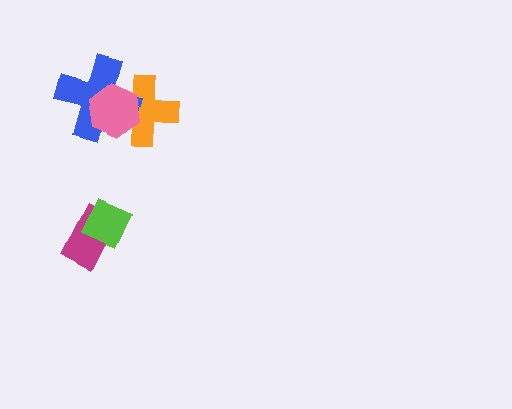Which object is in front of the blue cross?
The pink hexagon is in front of the blue cross.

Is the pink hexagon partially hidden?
No, no other shape covers it.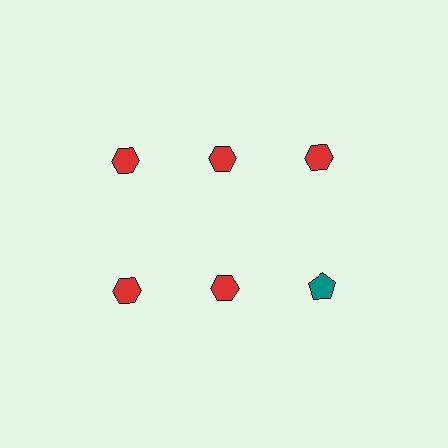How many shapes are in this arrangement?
There are 6 shapes arranged in a grid pattern.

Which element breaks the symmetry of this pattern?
The teal pentagon in the second row, center column breaks the symmetry. All other shapes are red hexagons.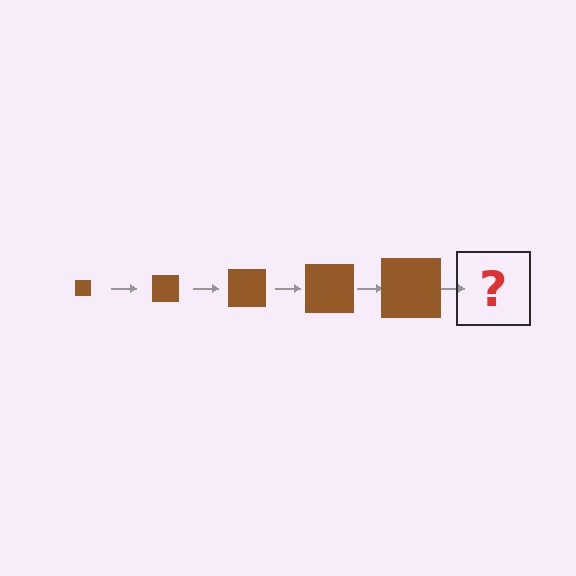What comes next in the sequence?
The next element should be a brown square, larger than the previous one.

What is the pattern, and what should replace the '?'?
The pattern is that the square gets progressively larger each step. The '?' should be a brown square, larger than the previous one.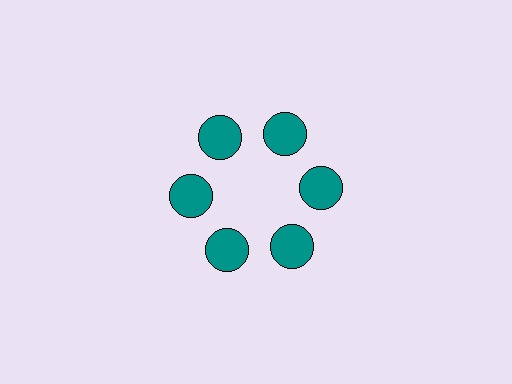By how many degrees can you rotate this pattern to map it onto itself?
The pattern maps onto itself every 60 degrees of rotation.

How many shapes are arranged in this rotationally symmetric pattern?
There are 6 shapes, arranged in 6 groups of 1.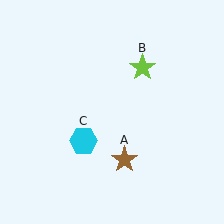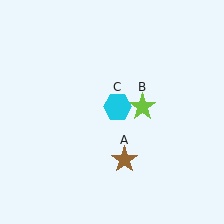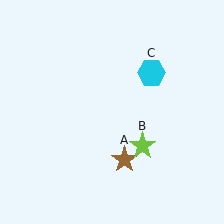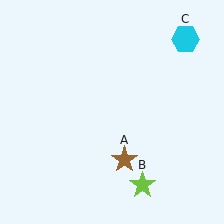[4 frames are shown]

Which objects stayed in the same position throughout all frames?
Brown star (object A) remained stationary.